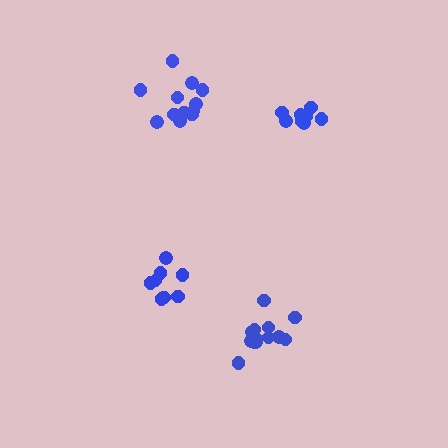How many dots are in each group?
Group 1: 12 dots, Group 2: 13 dots, Group 3: 8 dots, Group 4: 8 dots (41 total).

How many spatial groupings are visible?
There are 4 spatial groupings.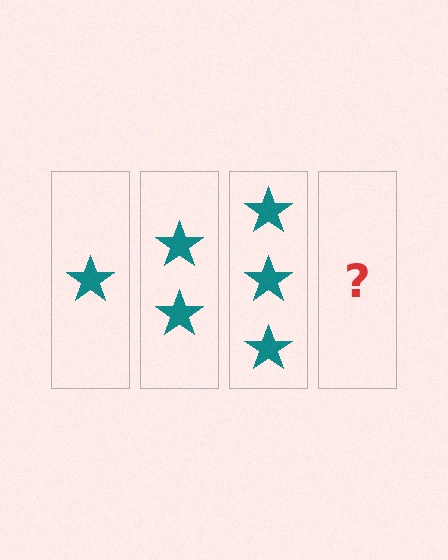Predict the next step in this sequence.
The next step is 4 stars.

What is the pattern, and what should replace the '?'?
The pattern is that each step adds one more star. The '?' should be 4 stars.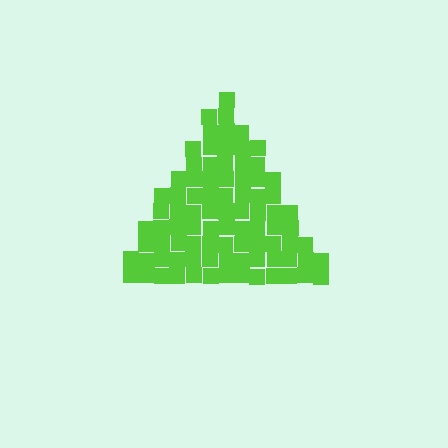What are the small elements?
The small elements are squares.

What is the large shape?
The large shape is a triangle.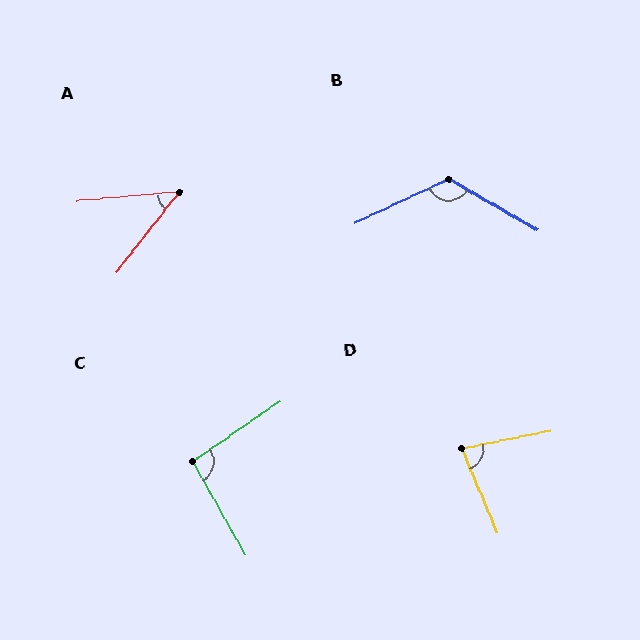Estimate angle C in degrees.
Approximately 95 degrees.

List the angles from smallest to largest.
A (47°), D (78°), C (95°), B (125°).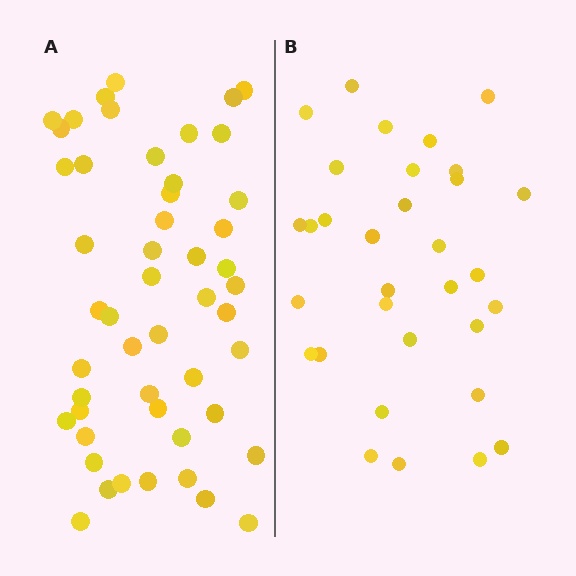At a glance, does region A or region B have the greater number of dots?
Region A (the left region) has more dots.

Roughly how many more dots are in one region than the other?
Region A has approximately 20 more dots than region B.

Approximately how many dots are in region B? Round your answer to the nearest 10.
About 30 dots. (The exact count is 32, which rounds to 30.)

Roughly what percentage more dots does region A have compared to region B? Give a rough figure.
About 55% more.